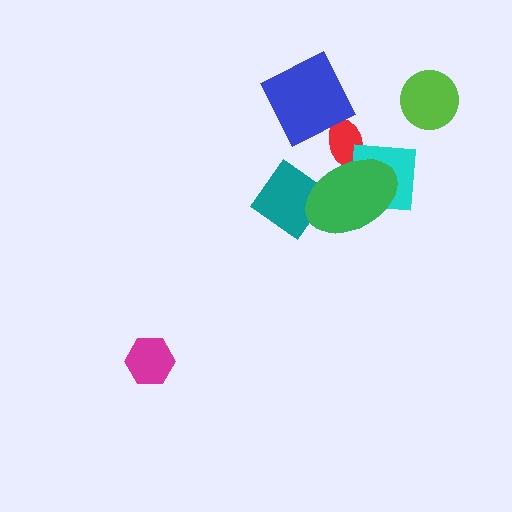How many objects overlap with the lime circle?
0 objects overlap with the lime circle.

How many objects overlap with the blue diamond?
1 object overlaps with the blue diamond.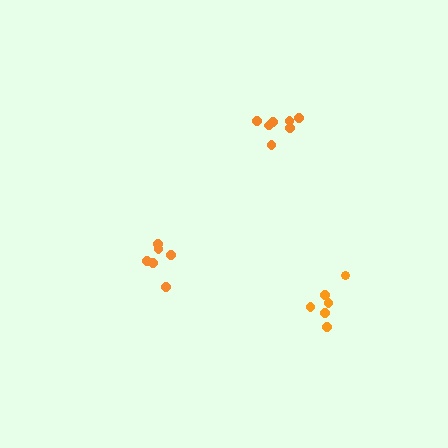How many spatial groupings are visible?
There are 3 spatial groupings.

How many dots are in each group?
Group 1: 6 dots, Group 2: 7 dots, Group 3: 6 dots (19 total).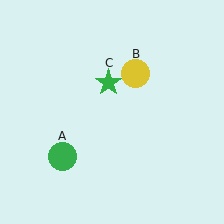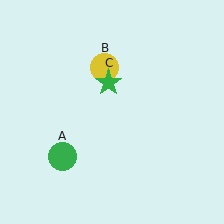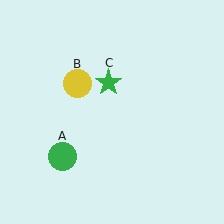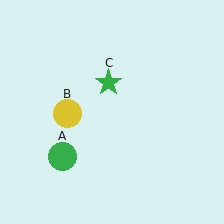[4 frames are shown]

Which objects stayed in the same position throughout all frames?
Green circle (object A) and green star (object C) remained stationary.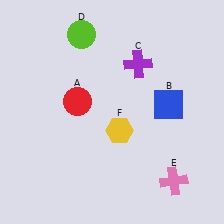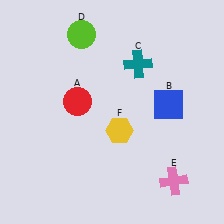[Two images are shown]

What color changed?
The cross (C) changed from purple in Image 1 to teal in Image 2.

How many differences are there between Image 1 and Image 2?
There is 1 difference between the two images.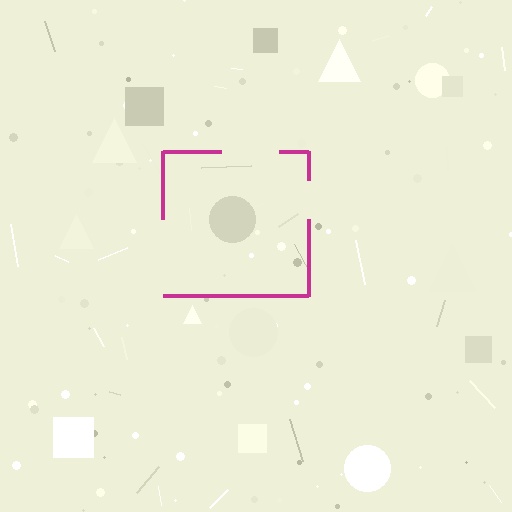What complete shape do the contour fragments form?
The contour fragments form a square.